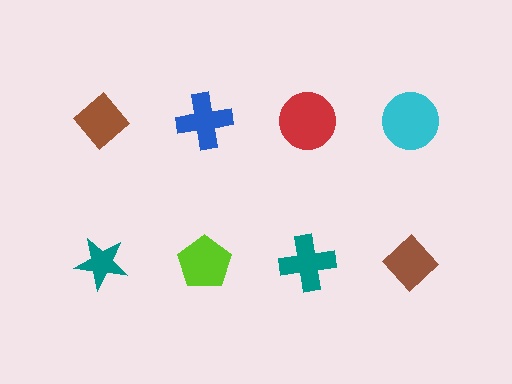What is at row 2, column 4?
A brown diamond.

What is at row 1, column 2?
A blue cross.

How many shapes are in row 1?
4 shapes.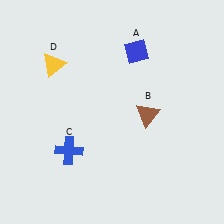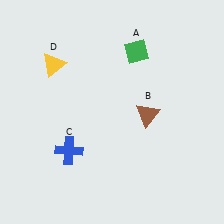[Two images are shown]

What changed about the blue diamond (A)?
In Image 1, A is blue. In Image 2, it changed to green.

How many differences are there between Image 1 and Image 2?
There is 1 difference between the two images.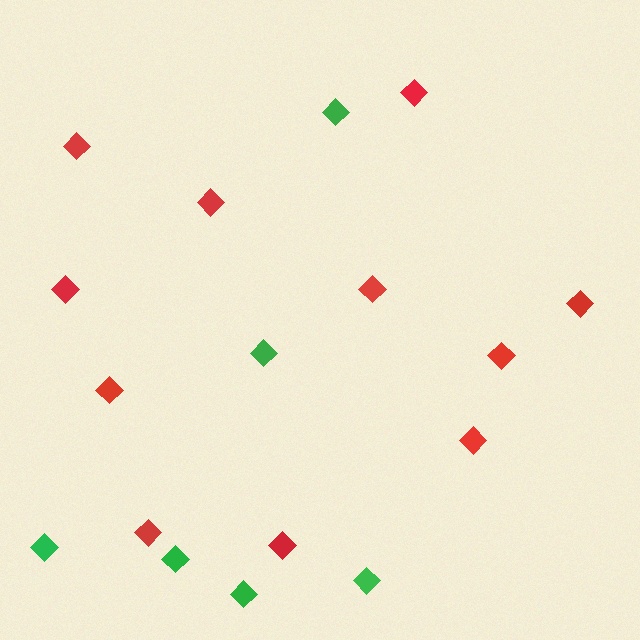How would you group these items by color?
There are 2 groups: one group of red diamonds (11) and one group of green diamonds (6).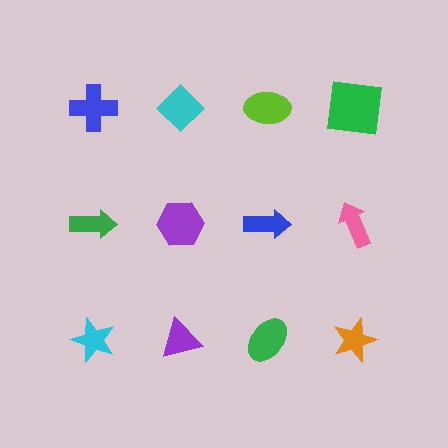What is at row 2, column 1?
A green arrow.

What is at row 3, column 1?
A cyan star.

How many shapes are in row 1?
4 shapes.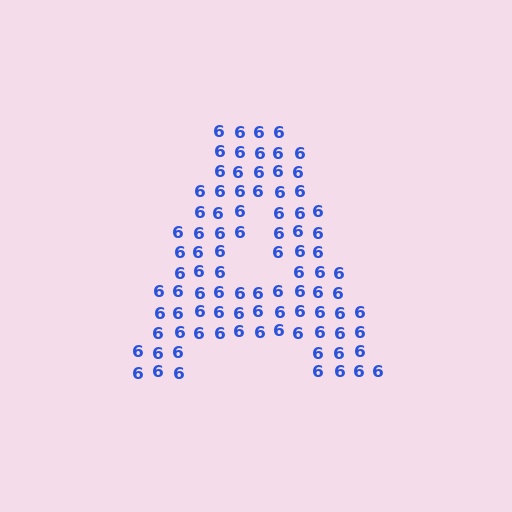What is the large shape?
The large shape is the letter A.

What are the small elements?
The small elements are digit 6's.